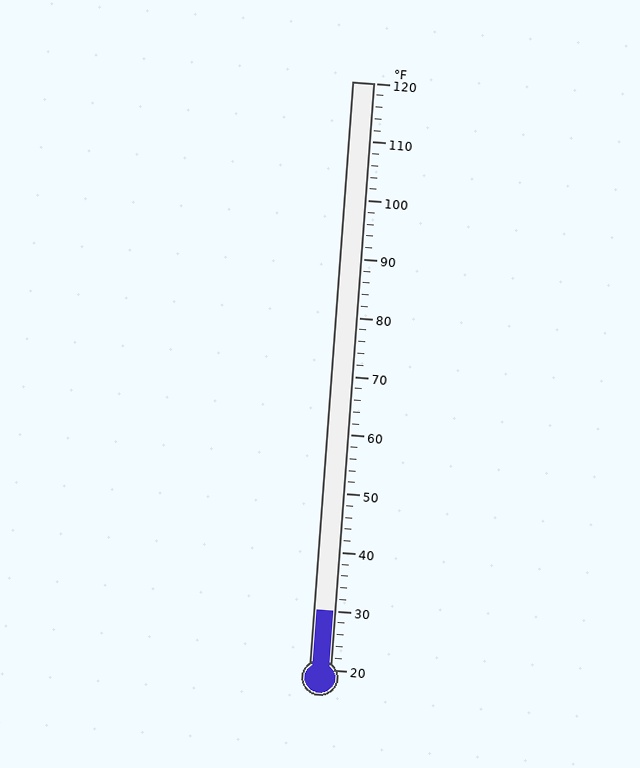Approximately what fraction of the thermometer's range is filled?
The thermometer is filled to approximately 10% of its range.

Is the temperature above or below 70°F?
The temperature is below 70°F.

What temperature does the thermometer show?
The thermometer shows approximately 30°F.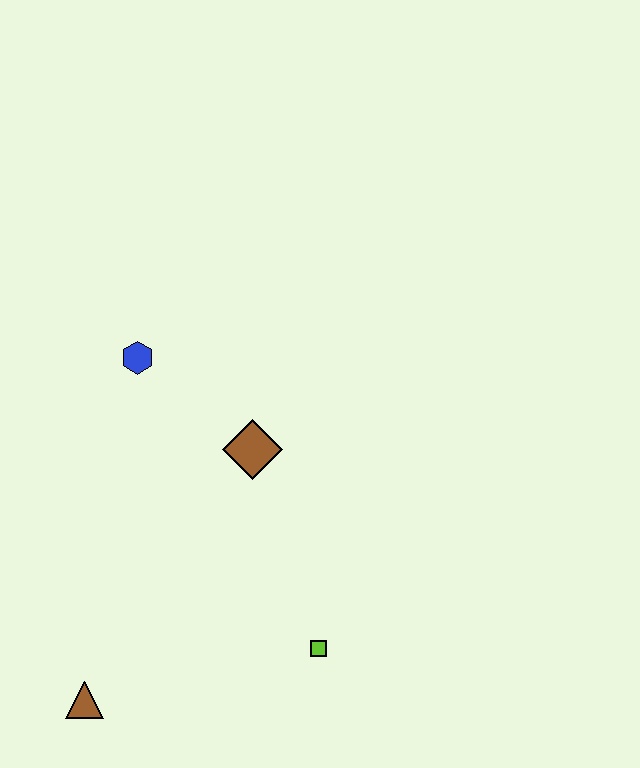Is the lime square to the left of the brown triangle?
No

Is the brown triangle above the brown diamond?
No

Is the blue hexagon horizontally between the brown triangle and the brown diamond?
Yes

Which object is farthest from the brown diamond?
The brown triangle is farthest from the brown diamond.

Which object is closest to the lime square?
The brown diamond is closest to the lime square.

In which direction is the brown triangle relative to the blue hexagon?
The brown triangle is below the blue hexagon.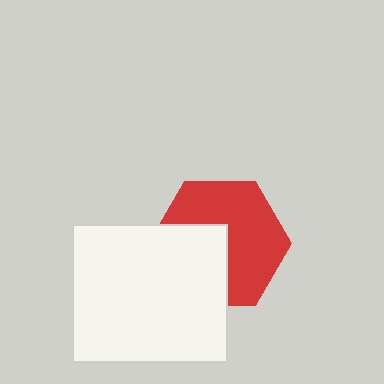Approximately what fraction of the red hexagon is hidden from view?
Roughly 39% of the red hexagon is hidden behind the white rectangle.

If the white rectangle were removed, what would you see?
You would see the complete red hexagon.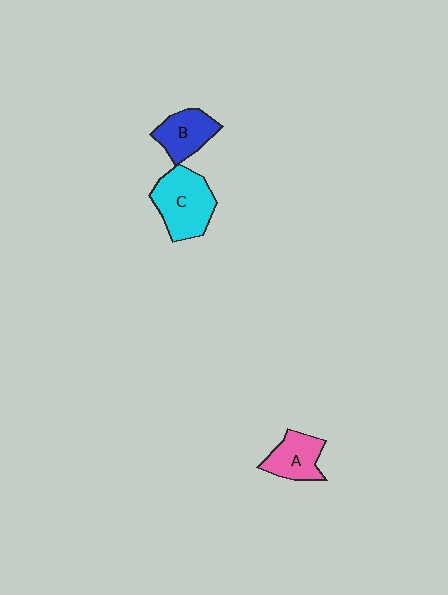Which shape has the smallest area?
Shape A (pink).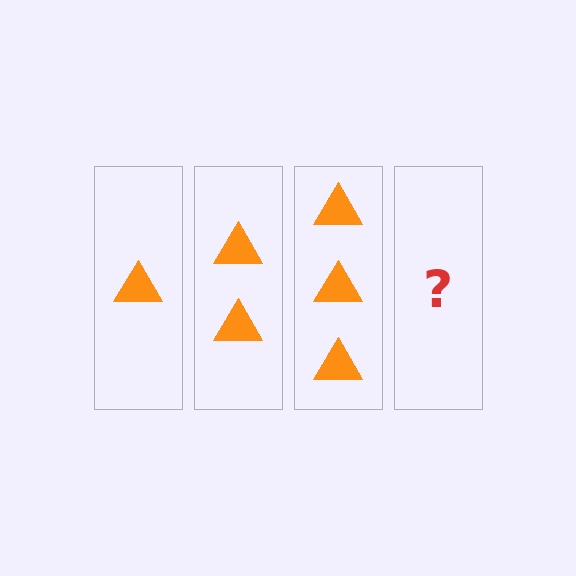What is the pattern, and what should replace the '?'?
The pattern is that each step adds one more triangle. The '?' should be 4 triangles.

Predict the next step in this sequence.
The next step is 4 triangles.